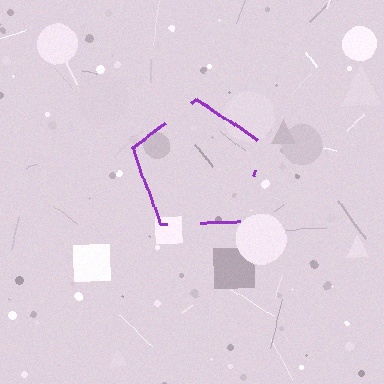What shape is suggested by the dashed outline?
The dashed outline suggests a pentagon.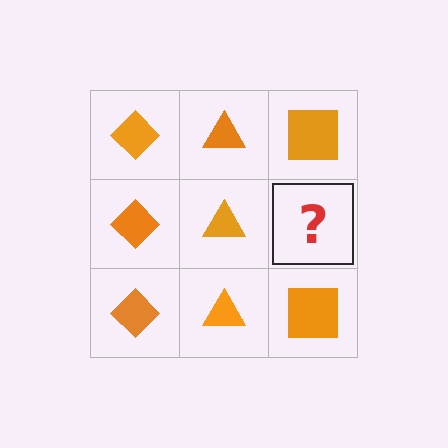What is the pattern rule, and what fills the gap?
The rule is that each column has a consistent shape. The gap should be filled with an orange square.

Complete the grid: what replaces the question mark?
The question mark should be replaced with an orange square.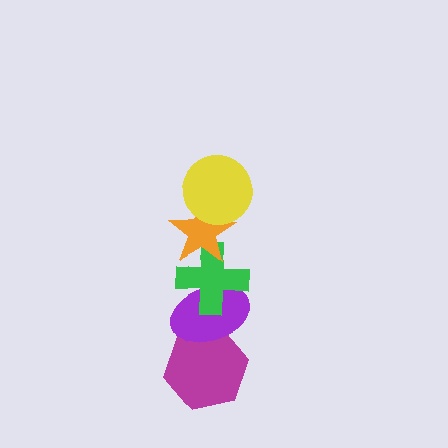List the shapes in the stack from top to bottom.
From top to bottom: the yellow circle, the orange star, the green cross, the purple ellipse, the magenta hexagon.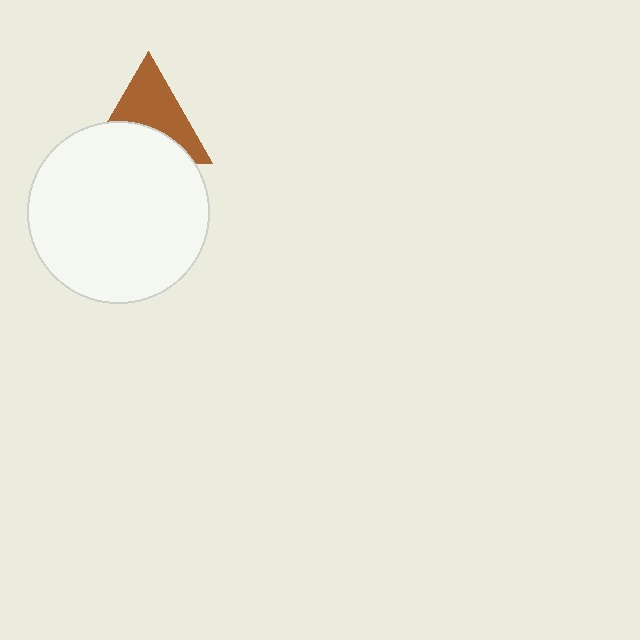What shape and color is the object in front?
The object in front is a white circle.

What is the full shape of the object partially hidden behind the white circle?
The partially hidden object is a brown triangle.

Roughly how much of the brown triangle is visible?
About half of it is visible (roughly 55%).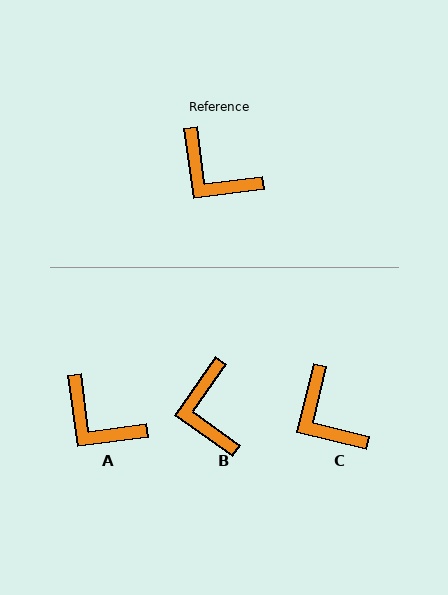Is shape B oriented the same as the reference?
No, it is off by about 42 degrees.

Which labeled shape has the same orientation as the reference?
A.